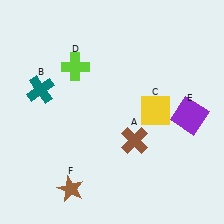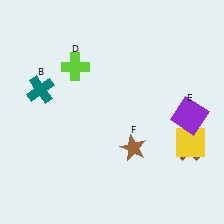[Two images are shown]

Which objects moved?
The objects that moved are: the brown cross (A), the yellow square (C), the brown star (F).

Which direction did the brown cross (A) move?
The brown cross (A) moved right.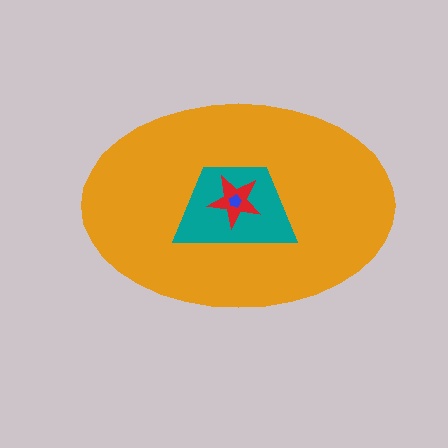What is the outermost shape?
The orange ellipse.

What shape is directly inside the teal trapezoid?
The red star.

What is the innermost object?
The blue pentagon.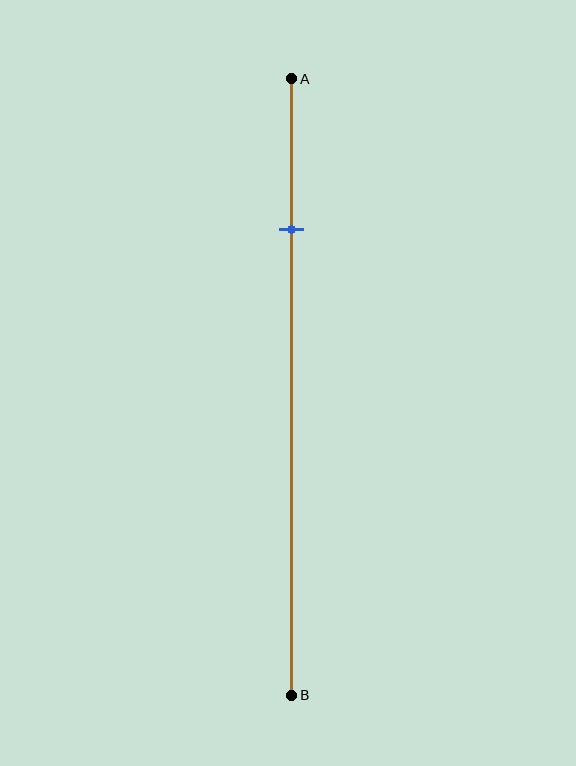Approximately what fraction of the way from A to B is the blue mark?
The blue mark is approximately 25% of the way from A to B.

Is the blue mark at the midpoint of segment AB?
No, the mark is at about 25% from A, not at the 50% midpoint.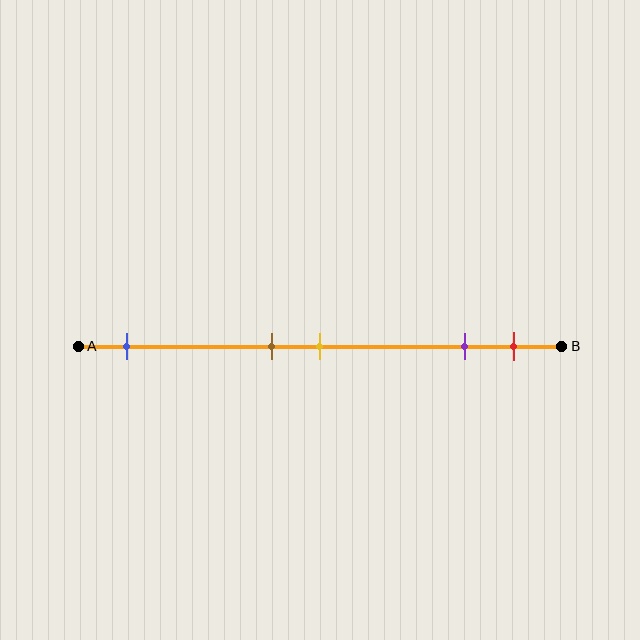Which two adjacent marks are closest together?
The brown and yellow marks are the closest adjacent pair.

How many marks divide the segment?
There are 5 marks dividing the segment.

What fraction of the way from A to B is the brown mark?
The brown mark is approximately 40% (0.4) of the way from A to B.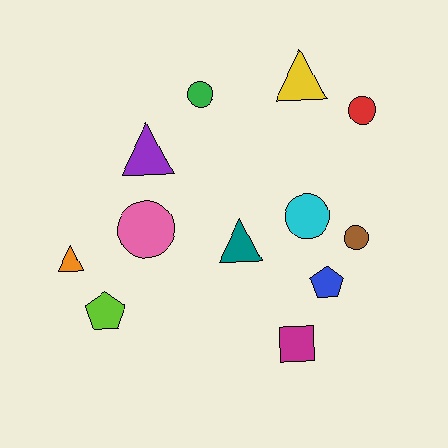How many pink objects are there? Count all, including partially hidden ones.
There is 1 pink object.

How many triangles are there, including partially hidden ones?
There are 4 triangles.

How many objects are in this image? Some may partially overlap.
There are 12 objects.